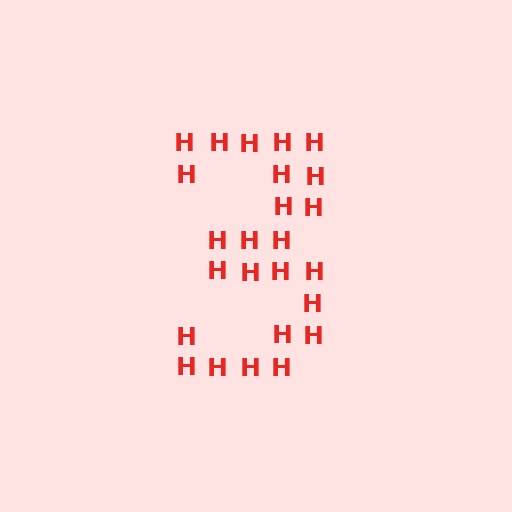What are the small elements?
The small elements are letter H's.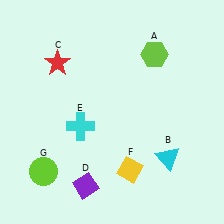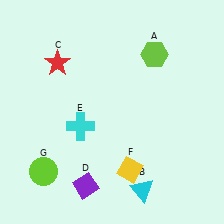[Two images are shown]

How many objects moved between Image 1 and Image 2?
1 object moved between the two images.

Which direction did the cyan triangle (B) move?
The cyan triangle (B) moved down.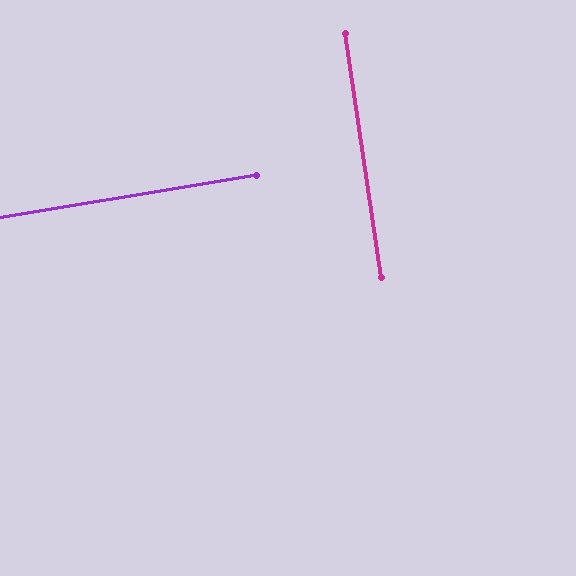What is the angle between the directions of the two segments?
Approximately 89 degrees.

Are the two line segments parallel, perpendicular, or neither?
Perpendicular — they meet at approximately 89°.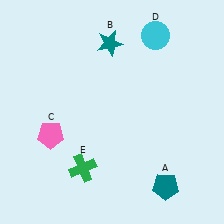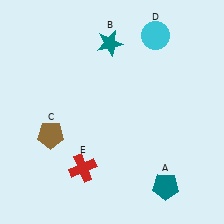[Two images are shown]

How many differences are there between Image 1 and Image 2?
There are 2 differences between the two images.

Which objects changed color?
C changed from pink to brown. E changed from green to red.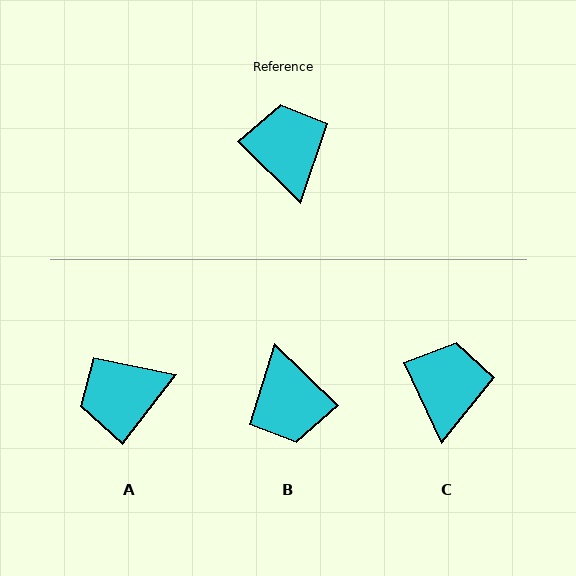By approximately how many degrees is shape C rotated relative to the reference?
Approximately 20 degrees clockwise.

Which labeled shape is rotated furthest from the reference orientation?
B, about 179 degrees away.